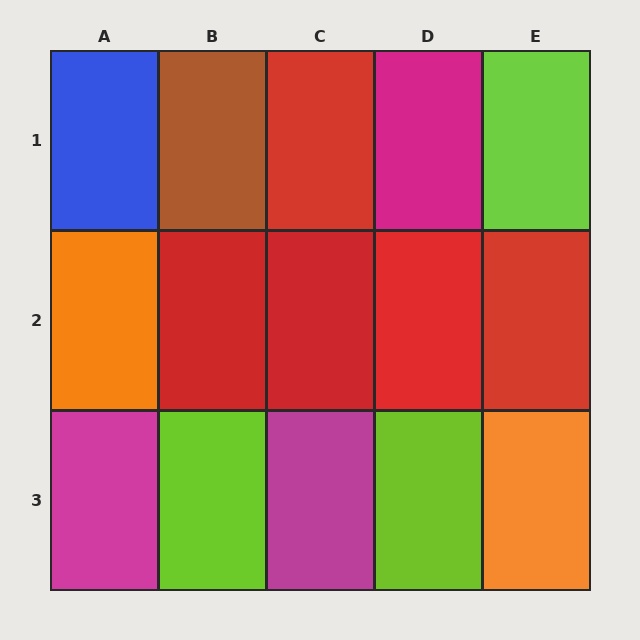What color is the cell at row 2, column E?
Red.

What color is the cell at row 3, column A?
Magenta.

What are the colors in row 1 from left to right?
Blue, brown, red, magenta, lime.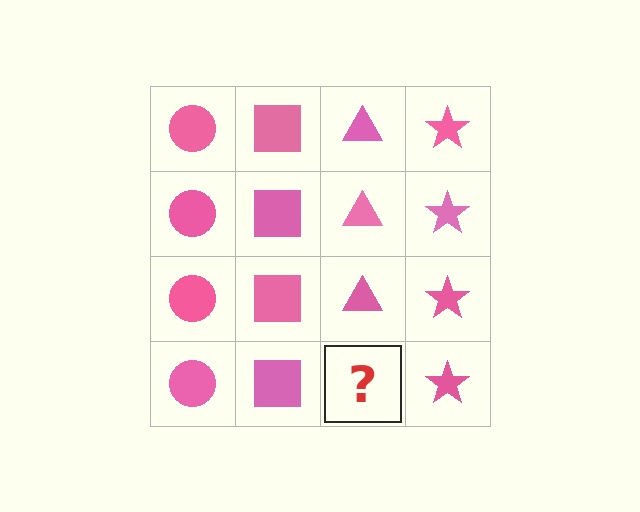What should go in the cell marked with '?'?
The missing cell should contain a pink triangle.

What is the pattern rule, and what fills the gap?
The rule is that each column has a consistent shape. The gap should be filled with a pink triangle.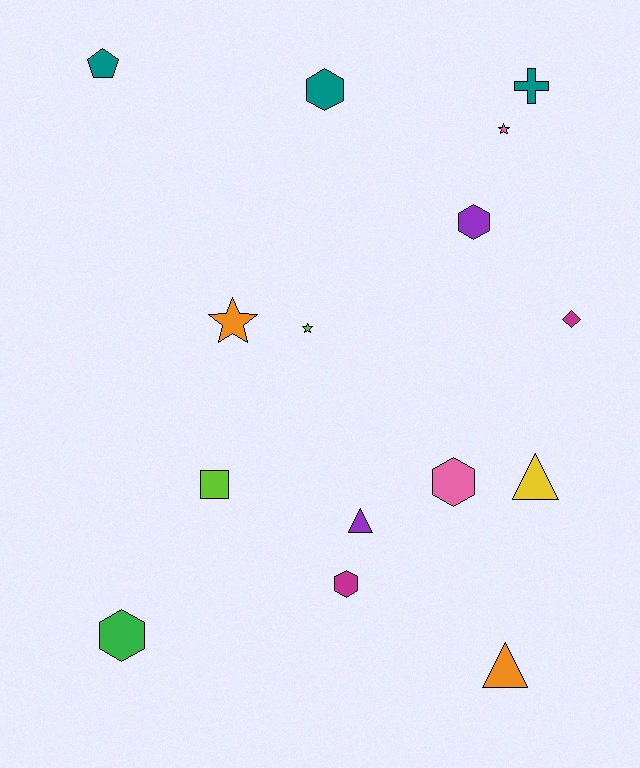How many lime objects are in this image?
There are 2 lime objects.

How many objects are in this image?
There are 15 objects.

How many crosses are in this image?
There is 1 cross.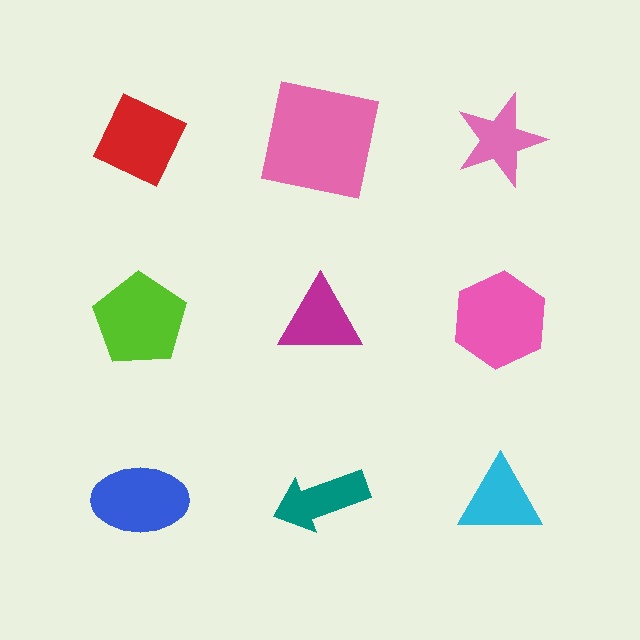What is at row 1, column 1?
A red diamond.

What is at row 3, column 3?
A cyan triangle.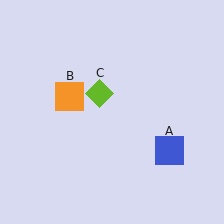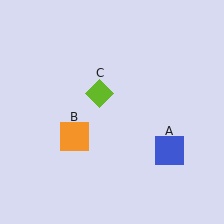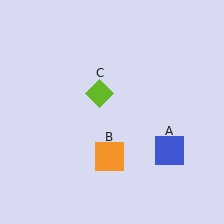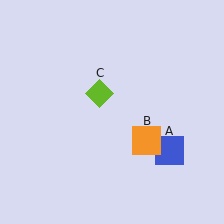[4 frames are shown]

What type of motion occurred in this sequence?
The orange square (object B) rotated counterclockwise around the center of the scene.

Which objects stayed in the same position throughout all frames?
Blue square (object A) and lime diamond (object C) remained stationary.